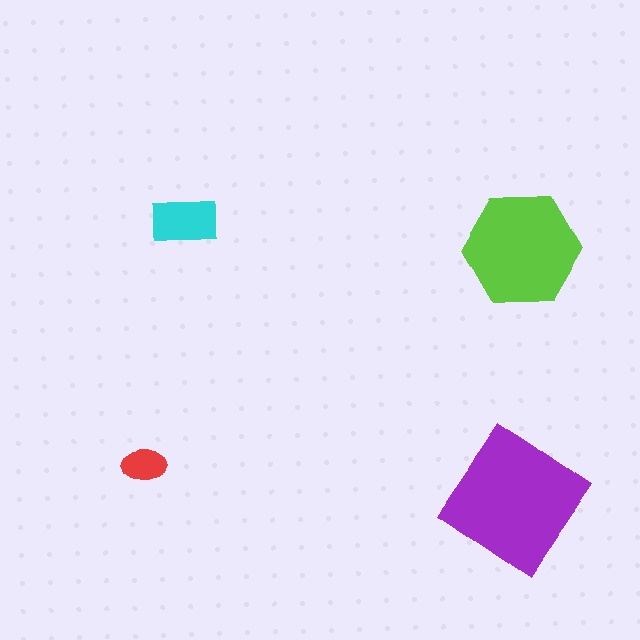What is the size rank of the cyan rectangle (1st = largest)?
3rd.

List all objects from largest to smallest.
The purple diamond, the lime hexagon, the cyan rectangle, the red ellipse.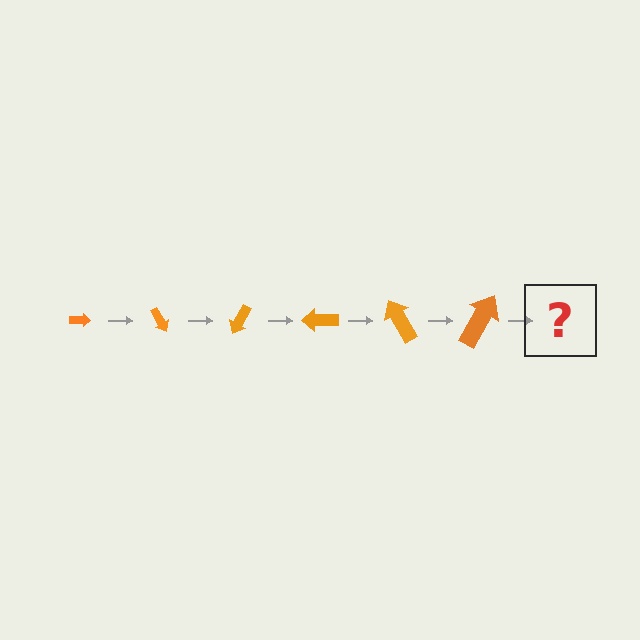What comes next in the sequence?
The next element should be an arrow, larger than the previous one and rotated 360 degrees from the start.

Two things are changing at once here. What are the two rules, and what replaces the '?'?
The two rules are that the arrow grows larger each step and it rotates 60 degrees each step. The '?' should be an arrow, larger than the previous one and rotated 360 degrees from the start.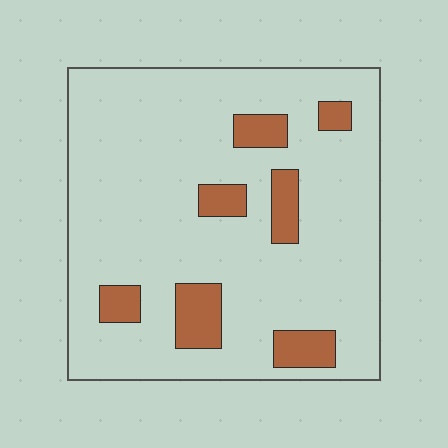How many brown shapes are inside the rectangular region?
7.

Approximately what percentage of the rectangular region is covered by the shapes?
Approximately 15%.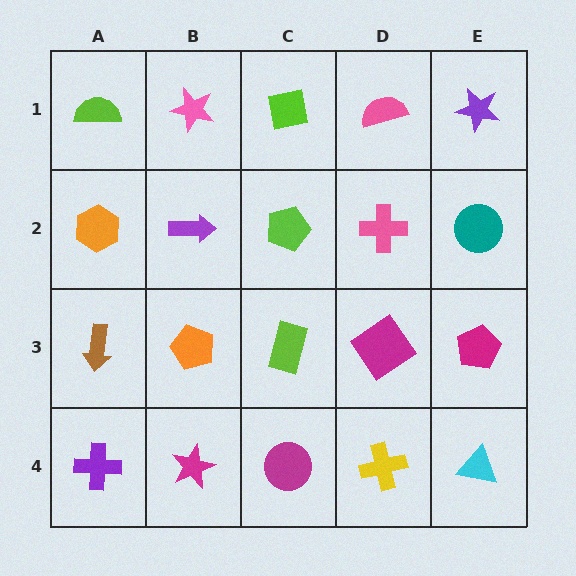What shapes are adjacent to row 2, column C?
A lime square (row 1, column C), a lime rectangle (row 3, column C), a purple arrow (row 2, column B), a pink cross (row 2, column D).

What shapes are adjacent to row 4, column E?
A magenta pentagon (row 3, column E), a yellow cross (row 4, column D).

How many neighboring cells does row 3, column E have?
3.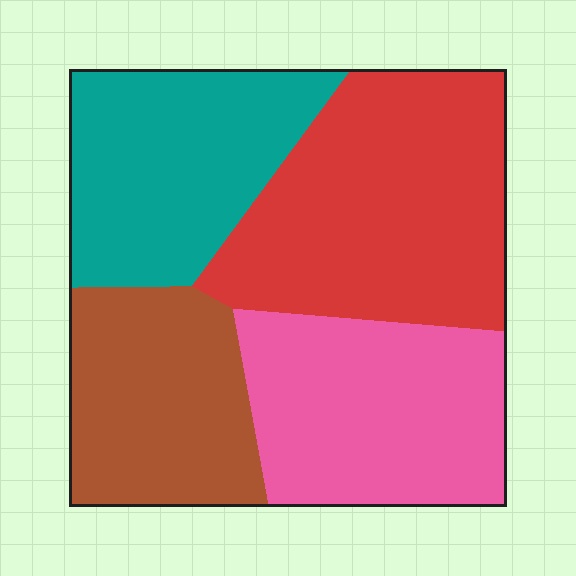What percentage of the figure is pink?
Pink takes up about one quarter (1/4) of the figure.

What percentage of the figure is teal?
Teal takes up between a sixth and a third of the figure.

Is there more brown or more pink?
Pink.